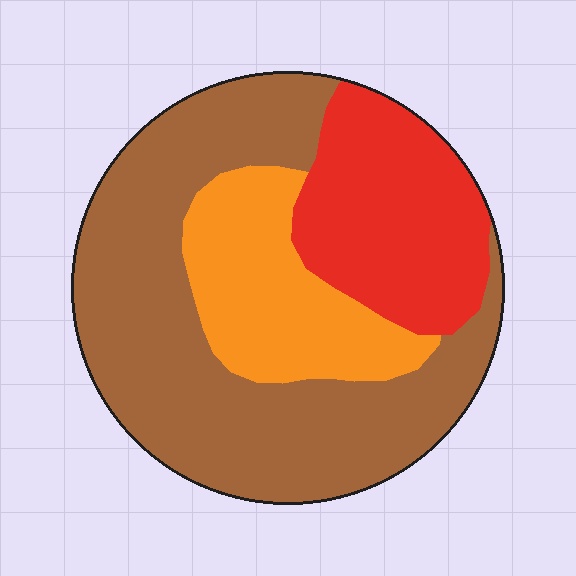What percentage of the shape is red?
Red takes up between a sixth and a third of the shape.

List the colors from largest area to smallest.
From largest to smallest: brown, red, orange.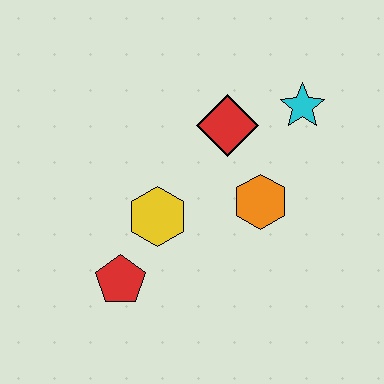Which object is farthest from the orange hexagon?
The red pentagon is farthest from the orange hexagon.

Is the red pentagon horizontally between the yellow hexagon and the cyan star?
No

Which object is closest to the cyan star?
The red diamond is closest to the cyan star.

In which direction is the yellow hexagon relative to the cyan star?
The yellow hexagon is to the left of the cyan star.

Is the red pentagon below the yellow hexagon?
Yes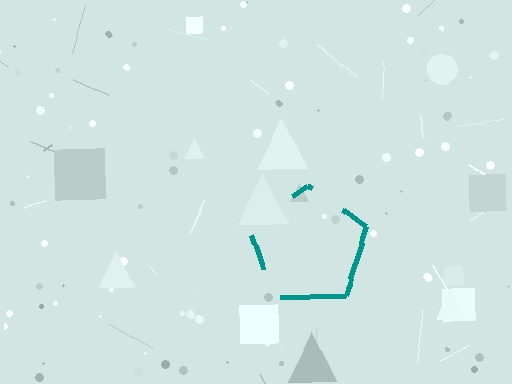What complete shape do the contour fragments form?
The contour fragments form a pentagon.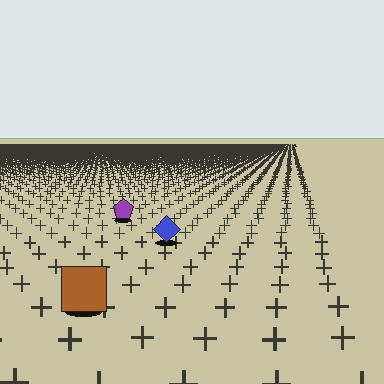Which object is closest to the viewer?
The brown square is closest. The texture marks near it are larger and more spread out.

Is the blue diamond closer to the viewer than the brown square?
No. The brown square is closer — you can tell from the texture gradient: the ground texture is coarser near it.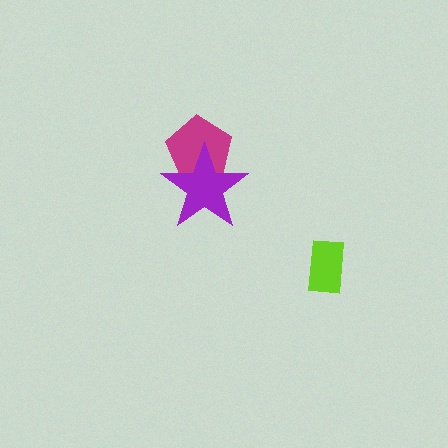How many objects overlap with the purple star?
1 object overlaps with the purple star.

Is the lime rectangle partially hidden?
No, no other shape covers it.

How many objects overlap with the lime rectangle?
0 objects overlap with the lime rectangle.